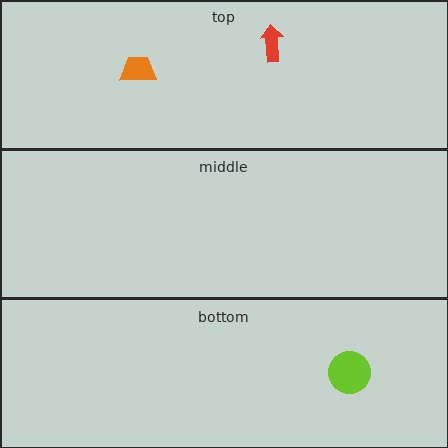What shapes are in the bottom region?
The lime circle.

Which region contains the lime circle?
The bottom region.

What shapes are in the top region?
The red arrow, the orange trapezoid.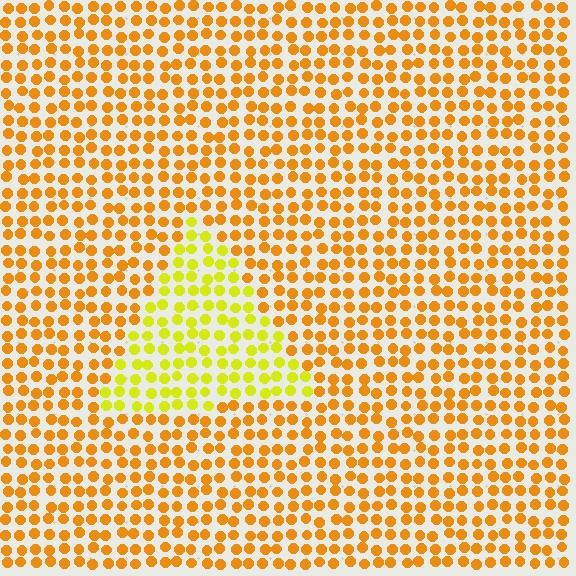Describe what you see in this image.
The image is filled with small orange elements in a uniform arrangement. A triangle-shaped region is visible where the elements are tinted to a slightly different hue, forming a subtle color boundary.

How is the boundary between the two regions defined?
The boundary is defined purely by a slight shift in hue (about 32 degrees). Spacing, size, and orientation are identical on both sides.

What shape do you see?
I see a triangle.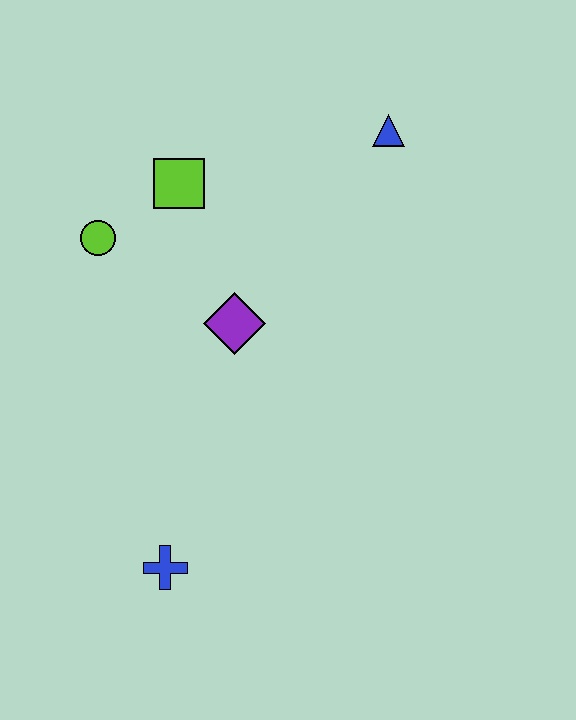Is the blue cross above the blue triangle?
No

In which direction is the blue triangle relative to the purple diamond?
The blue triangle is above the purple diamond.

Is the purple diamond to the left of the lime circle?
No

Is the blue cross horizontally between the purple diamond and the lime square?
No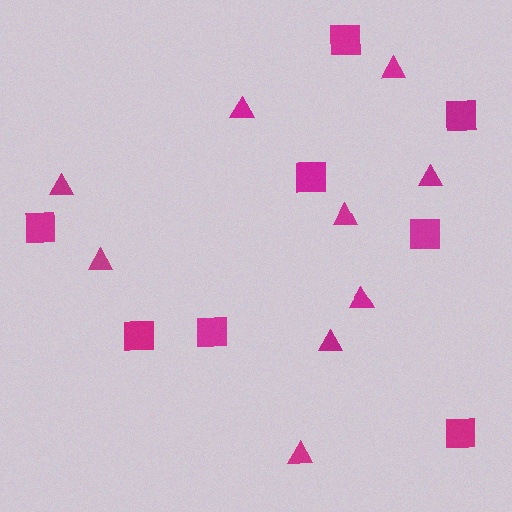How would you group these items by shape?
There are 2 groups: one group of triangles (9) and one group of squares (8).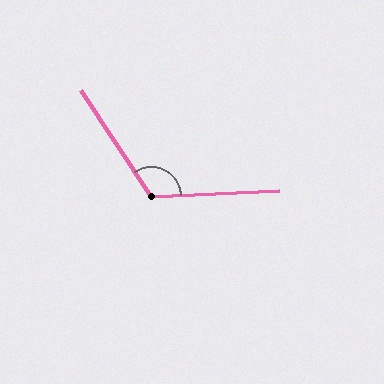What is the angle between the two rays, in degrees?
Approximately 120 degrees.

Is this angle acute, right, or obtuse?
It is obtuse.